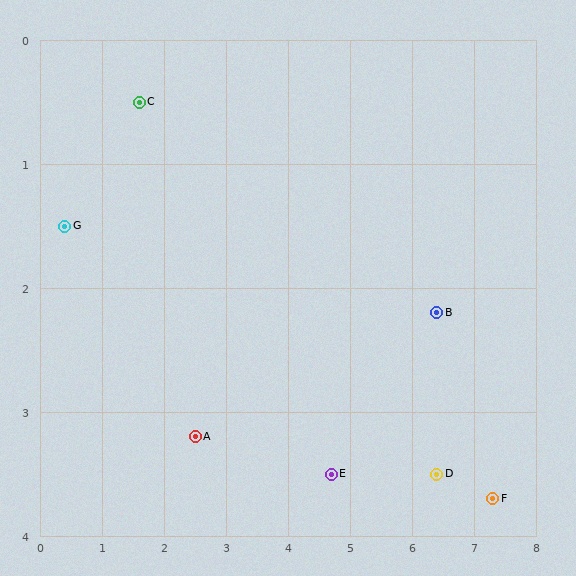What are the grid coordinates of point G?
Point G is at approximately (0.4, 1.5).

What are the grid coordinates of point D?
Point D is at approximately (6.4, 3.5).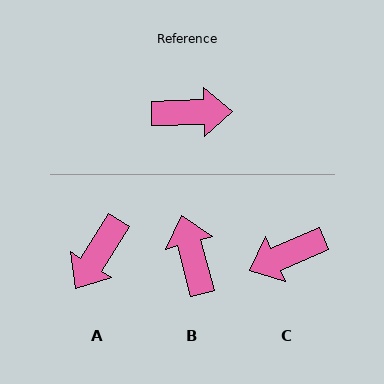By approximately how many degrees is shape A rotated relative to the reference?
Approximately 124 degrees clockwise.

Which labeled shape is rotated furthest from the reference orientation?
C, about 158 degrees away.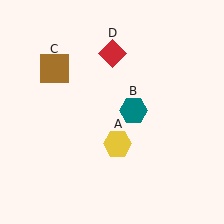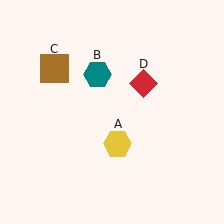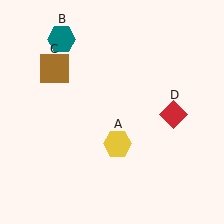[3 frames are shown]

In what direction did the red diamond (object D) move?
The red diamond (object D) moved down and to the right.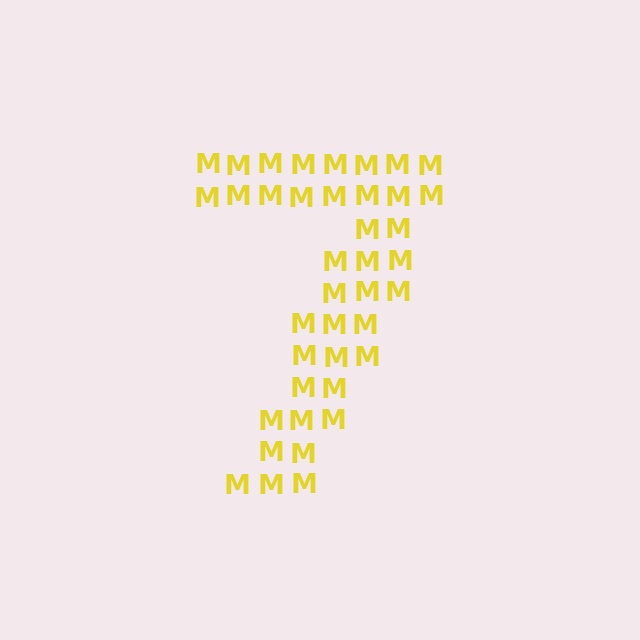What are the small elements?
The small elements are letter M's.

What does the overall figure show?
The overall figure shows the digit 7.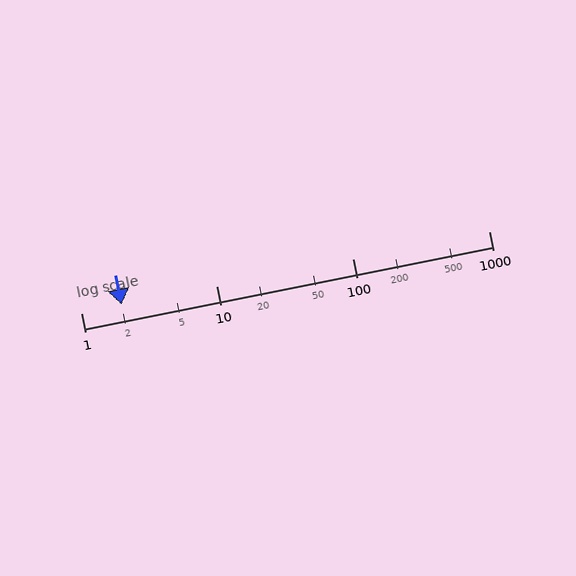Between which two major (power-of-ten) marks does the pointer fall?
The pointer is between 1 and 10.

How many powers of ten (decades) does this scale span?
The scale spans 3 decades, from 1 to 1000.